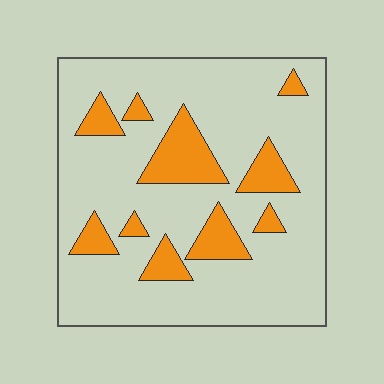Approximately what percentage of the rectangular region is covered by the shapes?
Approximately 20%.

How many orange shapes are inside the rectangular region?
10.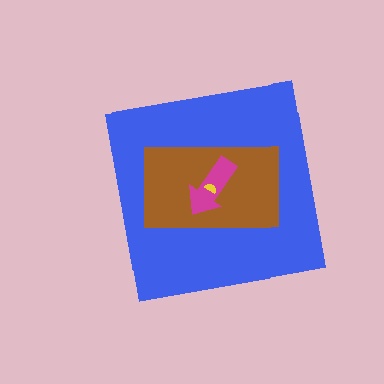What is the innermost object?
The yellow semicircle.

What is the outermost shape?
The blue square.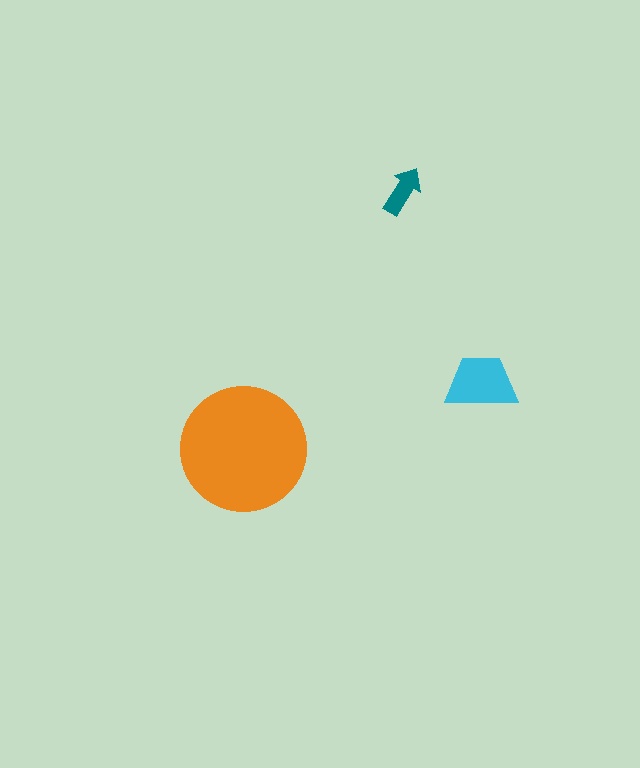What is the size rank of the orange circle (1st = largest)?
1st.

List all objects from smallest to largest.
The teal arrow, the cyan trapezoid, the orange circle.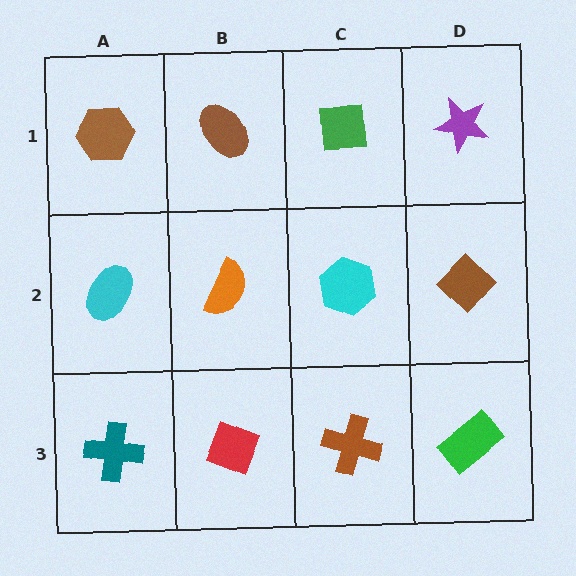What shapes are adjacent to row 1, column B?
An orange semicircle (row 2, column B), a brown hexagon (row 1, column A), a green square (row 1, column C).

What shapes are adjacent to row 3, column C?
A cyan hexagon (row 2, column C), a red diamond (row 3, column B), a green rectangle (row 3, column D).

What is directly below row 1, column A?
A cyan ellipse.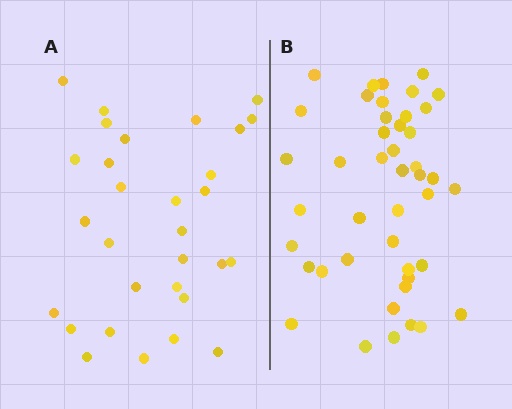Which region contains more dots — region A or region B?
Region B (the right region) has more dots.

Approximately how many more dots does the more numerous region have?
Region B has approximately 15 more dots than region A.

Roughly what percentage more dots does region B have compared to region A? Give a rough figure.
About 45% more.